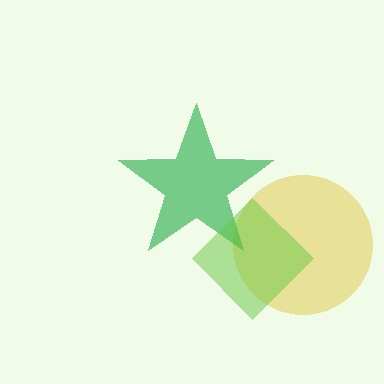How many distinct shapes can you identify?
There are 3 distinct shapes: a yellow circle, a green star, a lime diamond.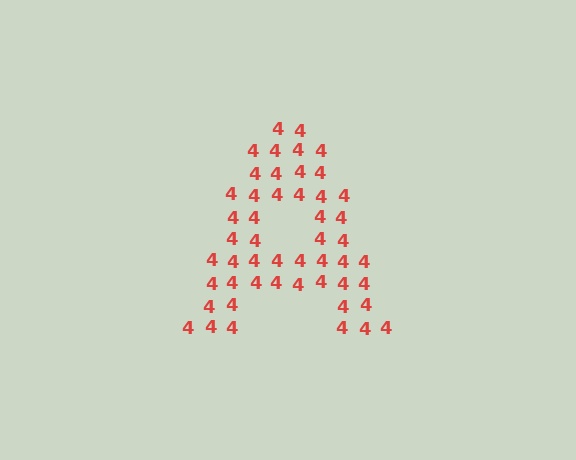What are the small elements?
The small elements are digit 4's.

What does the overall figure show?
The overall figure shows the letter A.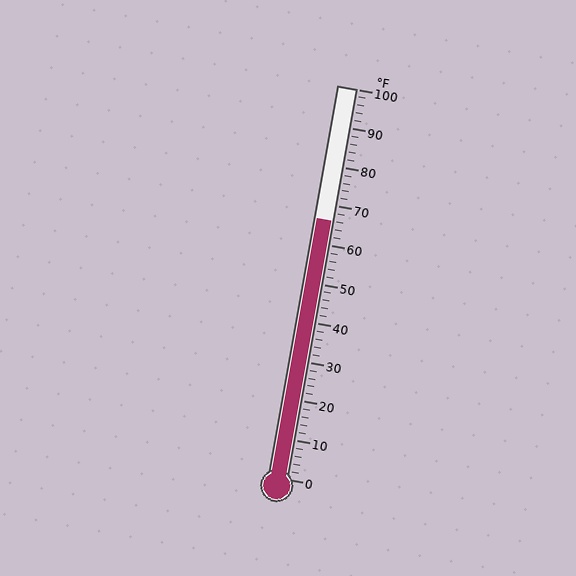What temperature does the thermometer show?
The thermometer shows approximately 66°F.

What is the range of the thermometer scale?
The thermometer scale ranges from 0°F to 100°F.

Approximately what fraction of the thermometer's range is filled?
The thermometer is filled to approximately 65% of its range.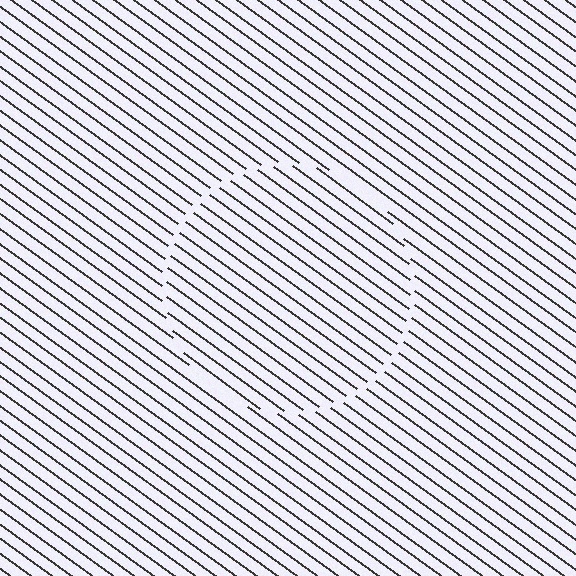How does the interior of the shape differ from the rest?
The interior of the shape contains the same grating, shifted by half a period — the contour is defined by the phase discontinuity where line-ends from the inner and outer gratings abut.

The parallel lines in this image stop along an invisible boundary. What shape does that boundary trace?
An illusory circle. The interior of the shape contains the same grating, shifted by half a period — the contour is defined by the phase discontinuity where line-ends from the inner and outer gratings abut.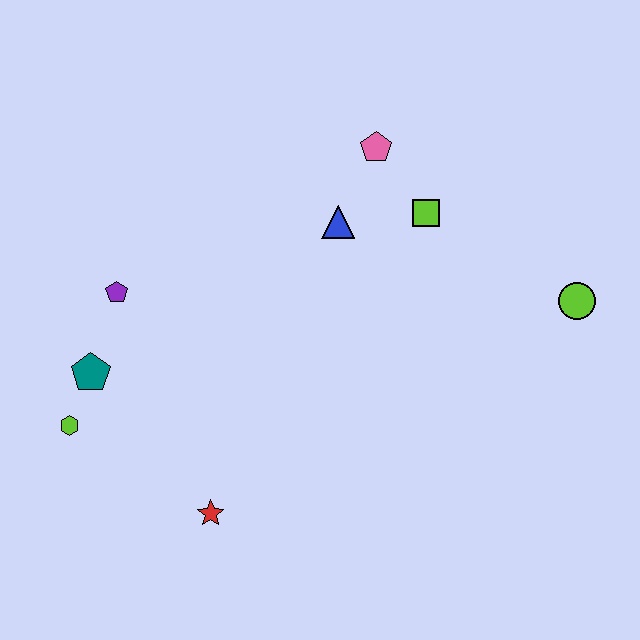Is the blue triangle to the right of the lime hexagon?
Yes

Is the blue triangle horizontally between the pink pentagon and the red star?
Yes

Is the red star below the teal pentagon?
Yes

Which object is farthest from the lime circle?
The lime hexagon is farthest from the lime circle.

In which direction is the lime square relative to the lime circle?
The lime square is to the left of the lime circle.